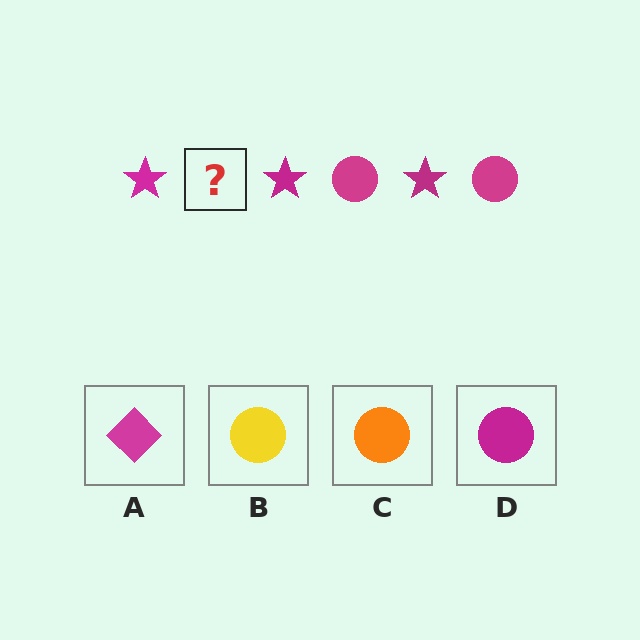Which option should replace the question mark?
Option D.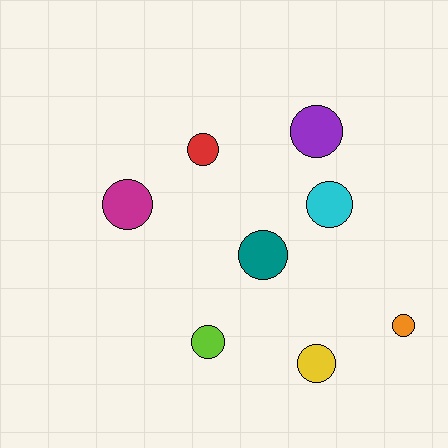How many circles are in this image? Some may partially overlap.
There are 8 circles.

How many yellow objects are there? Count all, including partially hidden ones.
There is 1 yellow object.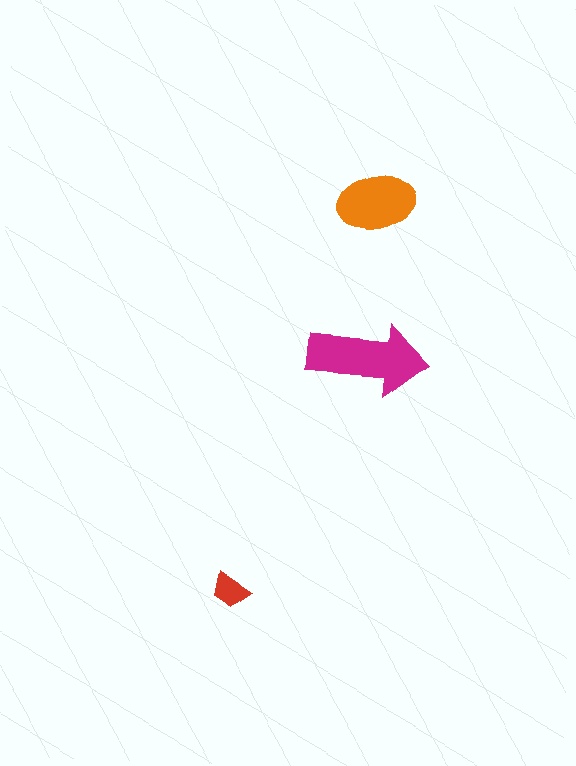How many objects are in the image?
There are 3 objects in the image.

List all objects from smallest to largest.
The red trapezoid, the orange ellipse, the magenta arrow.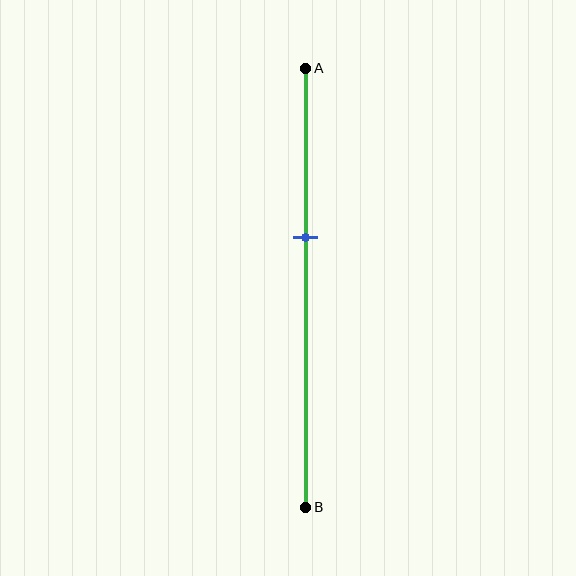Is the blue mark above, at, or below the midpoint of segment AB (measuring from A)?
The blue mark is above the midpoint of segment AB.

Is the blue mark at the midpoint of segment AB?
No, the mark is at about 40% from A, not at the 50% midpoint.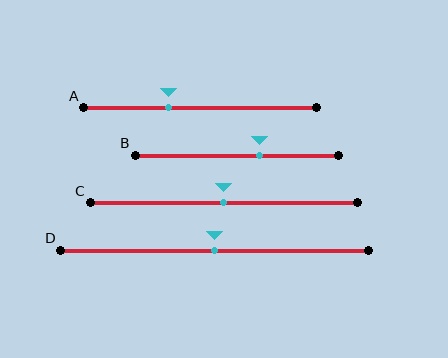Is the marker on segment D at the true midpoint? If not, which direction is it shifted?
Yes, the marker on segment D is at the true midpoint.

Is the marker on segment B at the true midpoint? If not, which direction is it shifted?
No, the marker on segment B is shifted to the right by about 11% of the segment length.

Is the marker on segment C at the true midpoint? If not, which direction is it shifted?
Yes, the marker on segment C is at the true midpoint.